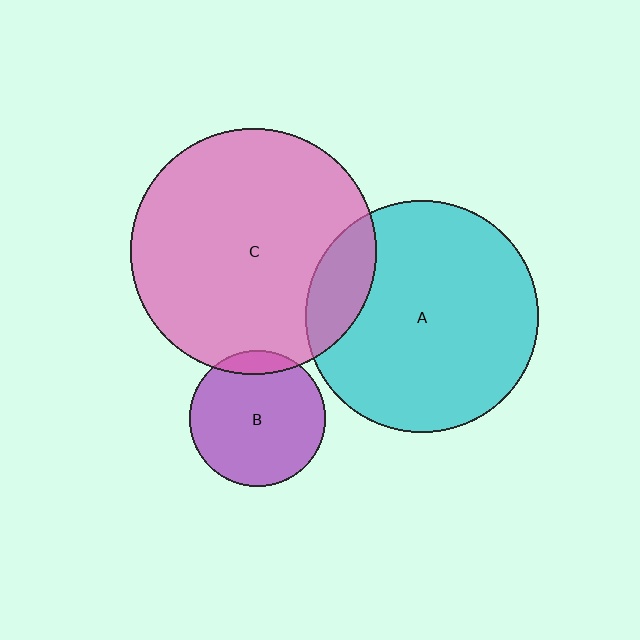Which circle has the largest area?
Circle C (pink).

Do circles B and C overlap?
Yes.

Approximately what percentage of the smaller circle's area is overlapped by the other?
Approximately 10%.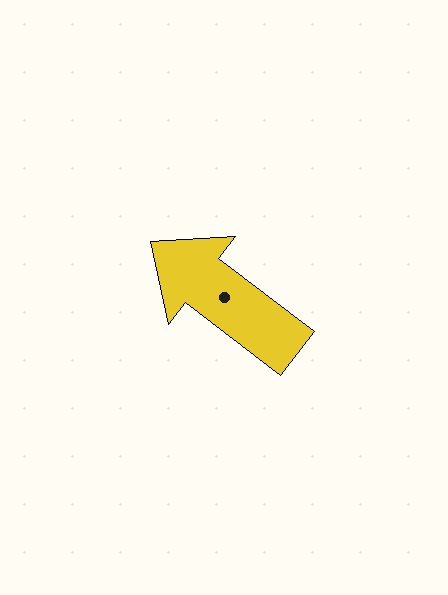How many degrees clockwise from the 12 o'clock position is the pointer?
Approximately 307 degrees.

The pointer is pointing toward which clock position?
Roughly 10 o'clock.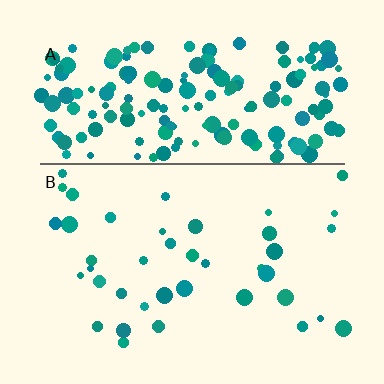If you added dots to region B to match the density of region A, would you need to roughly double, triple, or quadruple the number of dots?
Approximately quadruple.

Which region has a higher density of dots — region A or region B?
A (the top).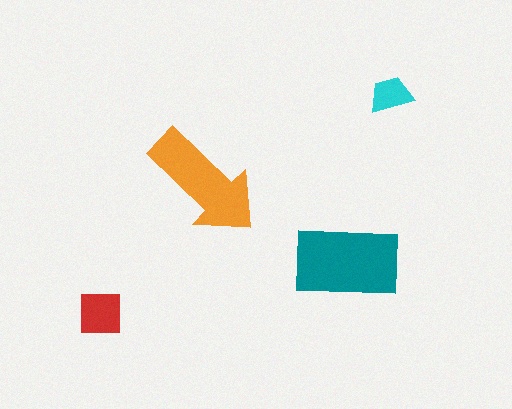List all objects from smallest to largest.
The cyan trapezoid, the red square, the orange arrow, the teal rectangle.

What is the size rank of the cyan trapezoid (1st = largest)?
4th.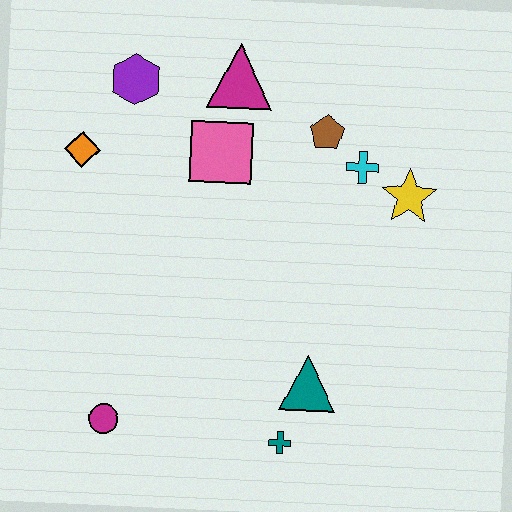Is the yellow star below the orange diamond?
Yes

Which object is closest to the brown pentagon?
The cyan cross is closest to the brown pentagon.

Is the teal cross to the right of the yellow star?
No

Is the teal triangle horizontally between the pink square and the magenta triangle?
No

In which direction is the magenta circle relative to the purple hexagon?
The magenta circle is below the purple hexagon.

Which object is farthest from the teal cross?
The purple hexagon is farthest from the teal cross.